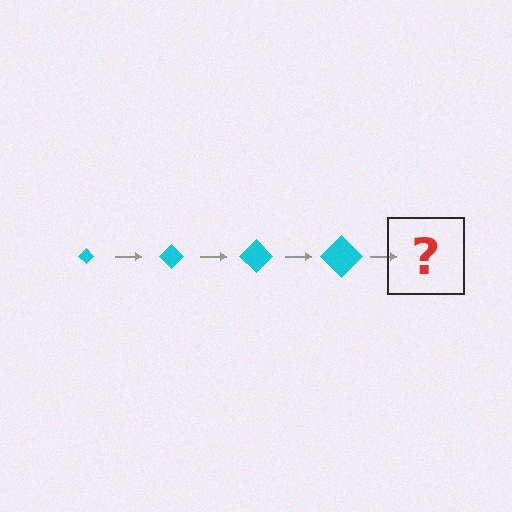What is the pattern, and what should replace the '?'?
The pattern is that the diamond gets progressively larger each step. The '?' should be a cyan diamond, larger than the previous one.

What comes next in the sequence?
The next element should be a cyan diamond, larger than the previous one.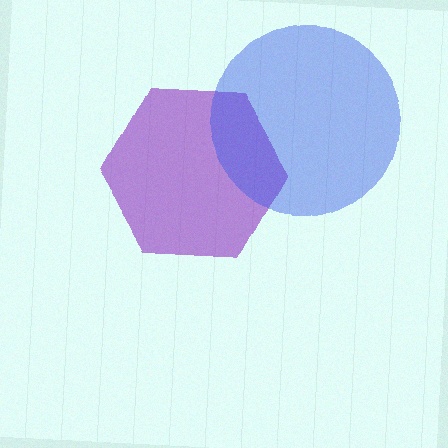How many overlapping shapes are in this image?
There are 2 overlapping shapes in the image.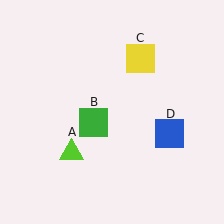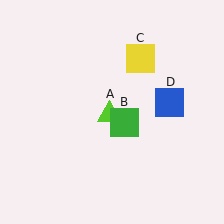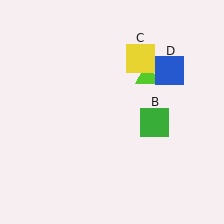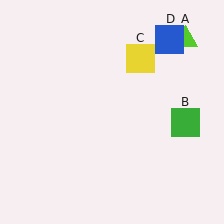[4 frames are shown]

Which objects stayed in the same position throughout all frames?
Yellow square (object C) remained stationary.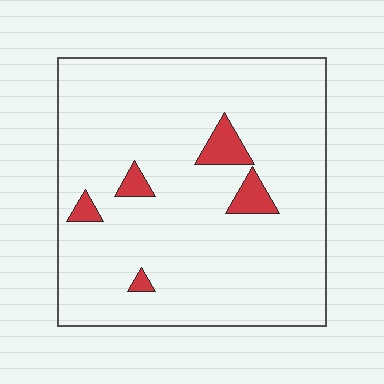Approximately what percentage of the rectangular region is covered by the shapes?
Approximately 5%.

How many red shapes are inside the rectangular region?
5.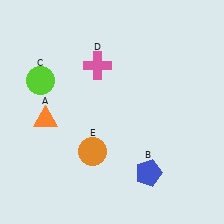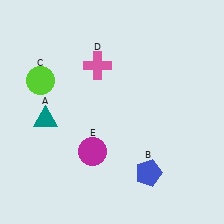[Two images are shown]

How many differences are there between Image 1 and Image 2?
There are 2 differences between the two images.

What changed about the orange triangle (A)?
In Image 1, A is orange. In Image 2, it changed to teal.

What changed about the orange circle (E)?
In Image 1, E is orange. In Image 2, it changed to magenta.